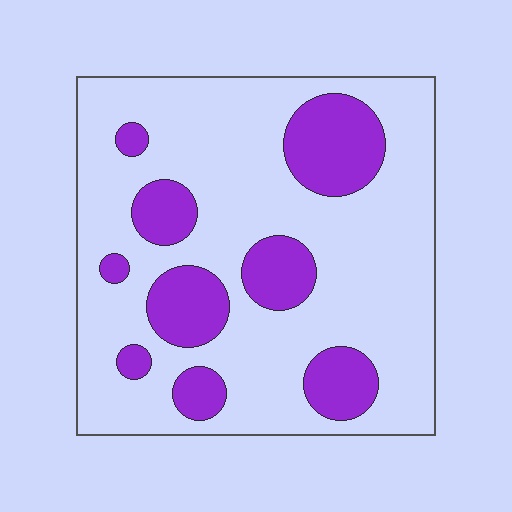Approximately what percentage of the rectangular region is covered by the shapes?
Approximately 25%.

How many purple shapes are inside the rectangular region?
9.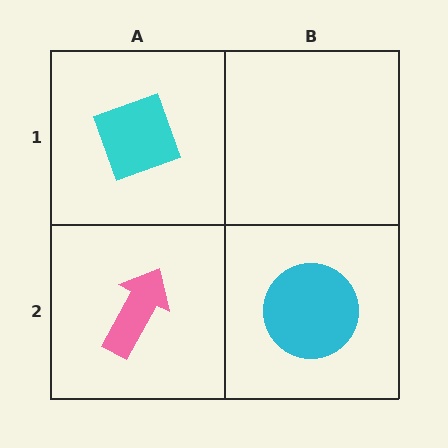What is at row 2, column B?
A cyan circle.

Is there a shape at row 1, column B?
No, that cell is empty.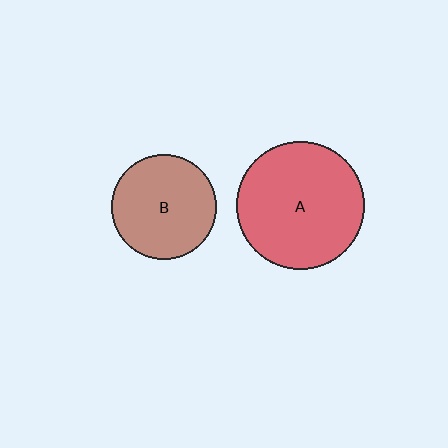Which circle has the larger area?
Circle A (red).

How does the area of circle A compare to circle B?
Approximately 1.5 times.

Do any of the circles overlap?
No, none of the circles overlap.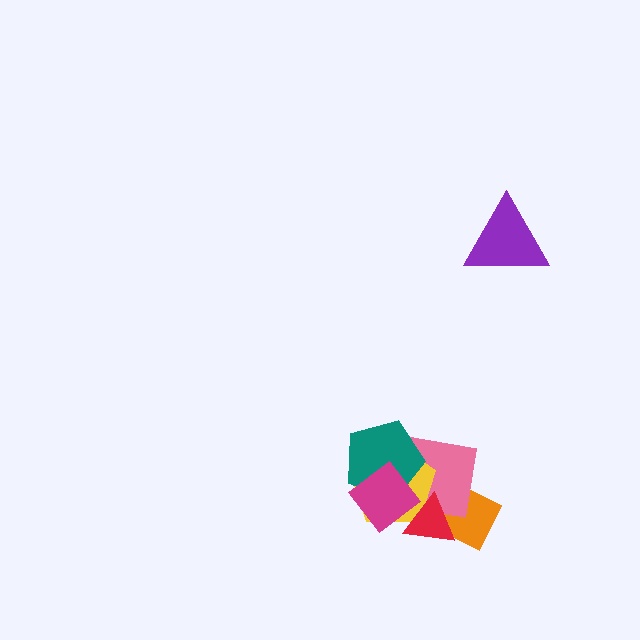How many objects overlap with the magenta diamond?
5 objects overlap with the magenta diamond.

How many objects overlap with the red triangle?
4 objects overlap with the red triangle.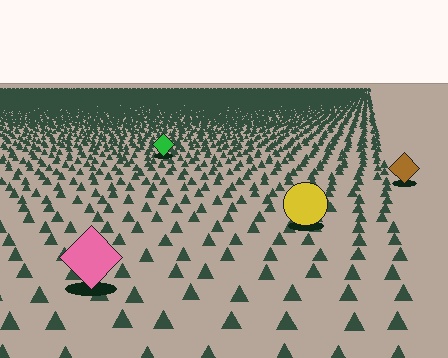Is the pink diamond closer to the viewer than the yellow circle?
Yes. The pink diamond is closer — you can tell from the texture gradient: the ground texture is coarser near it.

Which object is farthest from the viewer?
The green diamond is farthest from the viewer. It appears smaller and the ground texture around it is denser.